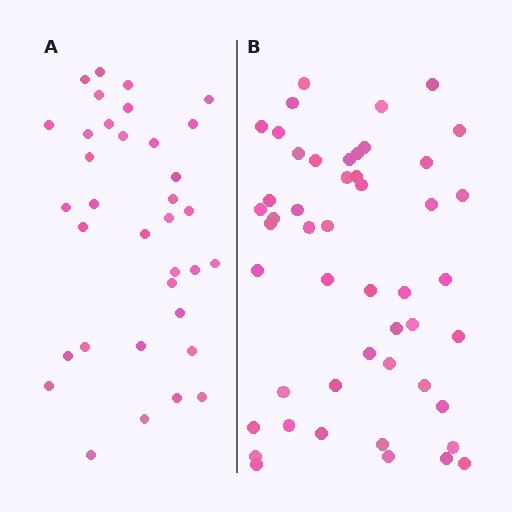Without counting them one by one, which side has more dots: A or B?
Region B (the right region) has more dots.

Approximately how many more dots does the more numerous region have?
Region B has approximately 15 more dots than region A.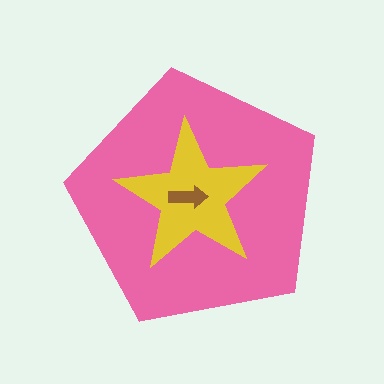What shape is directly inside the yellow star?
The brown arrow.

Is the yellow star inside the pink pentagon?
Yes.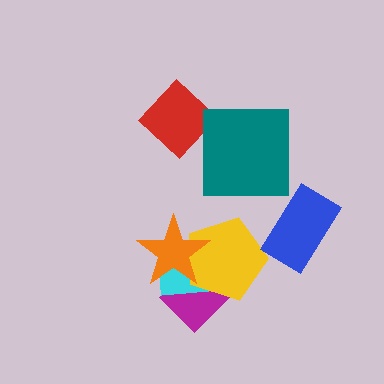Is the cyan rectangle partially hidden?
Yes, it is partially covered by another shape.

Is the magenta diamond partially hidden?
Yes, it is partially covered by another shape.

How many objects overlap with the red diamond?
0 objects overlap with the red diamond.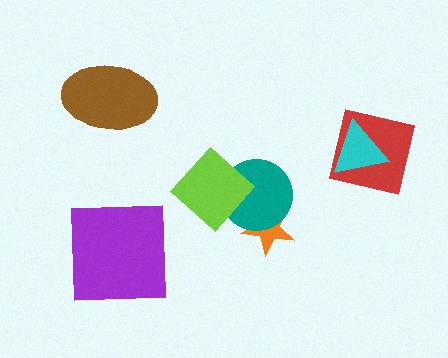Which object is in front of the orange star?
The teal circle is in front of the orange star.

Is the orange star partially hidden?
Yes, it is partially covered by another shape.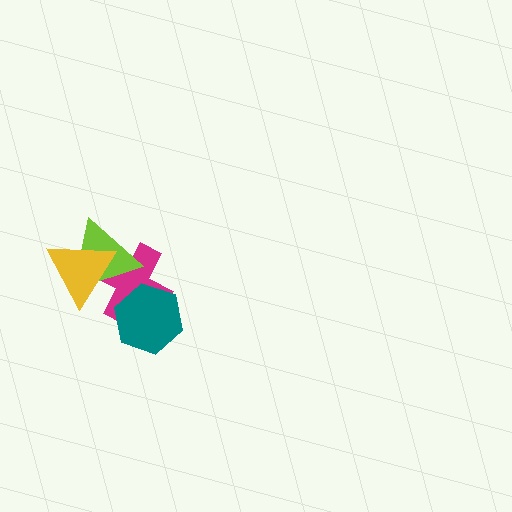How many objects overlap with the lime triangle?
2 objects overlap with the lime triangle.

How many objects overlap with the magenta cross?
3 objects overlap with the magenta cross.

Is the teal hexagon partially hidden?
No, no other shape covers it.